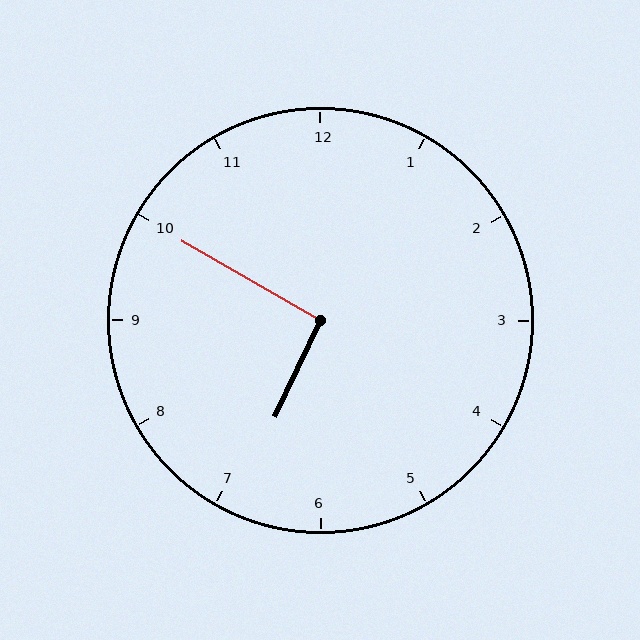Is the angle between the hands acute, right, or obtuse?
It is right.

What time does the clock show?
6:50.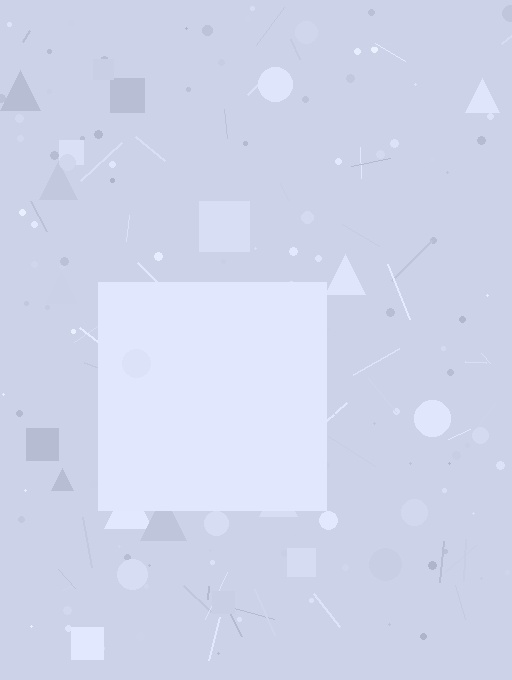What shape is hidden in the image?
A square is hidden in the image.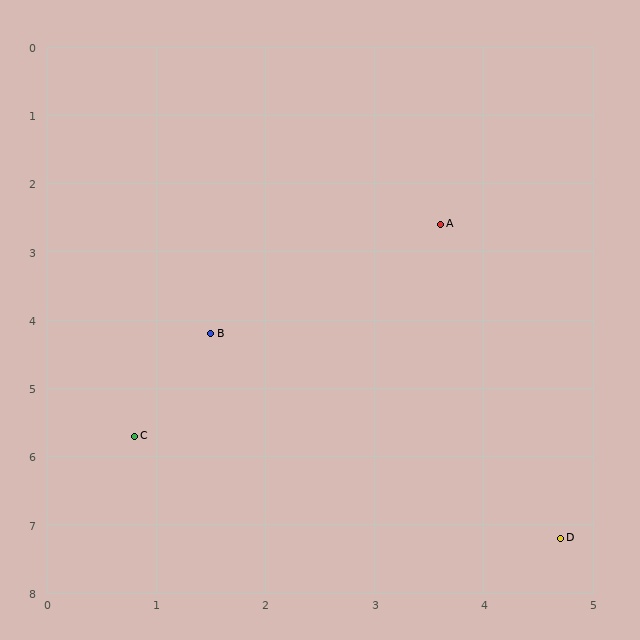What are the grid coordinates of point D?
Point D is at approximately (4.7, 7.2).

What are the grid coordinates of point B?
Point B is at approximately (1.5, 4.2).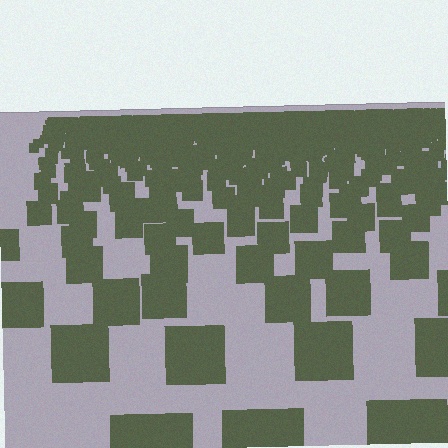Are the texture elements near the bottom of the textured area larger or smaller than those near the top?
Larger. Near the bottom, elements are closer to the viewer and appear at a bigger on-screen size.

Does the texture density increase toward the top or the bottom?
Density increases toward the top.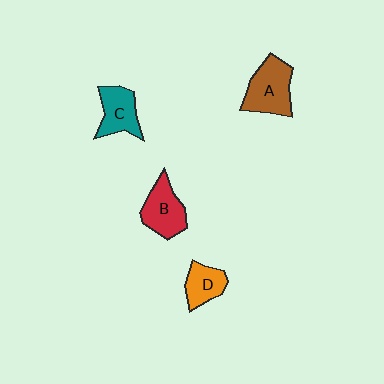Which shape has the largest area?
Shape A (brown).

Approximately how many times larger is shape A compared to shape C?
Approximately 1.3 times.